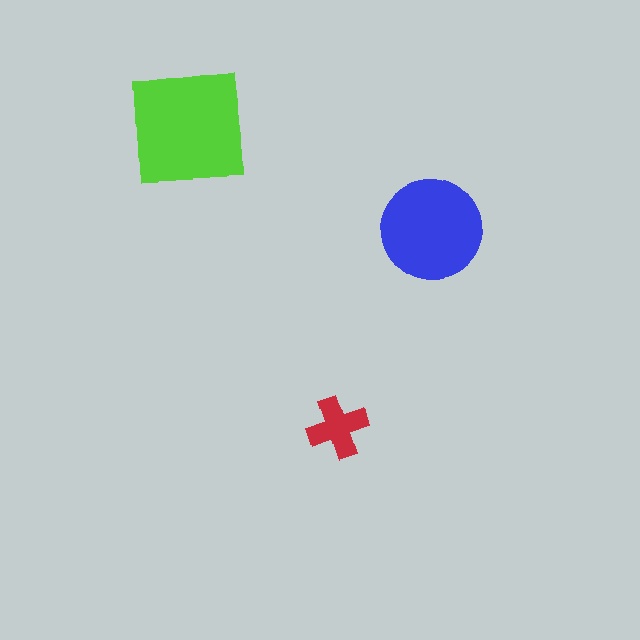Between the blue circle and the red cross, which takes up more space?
The blue circle.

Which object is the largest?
The lime square.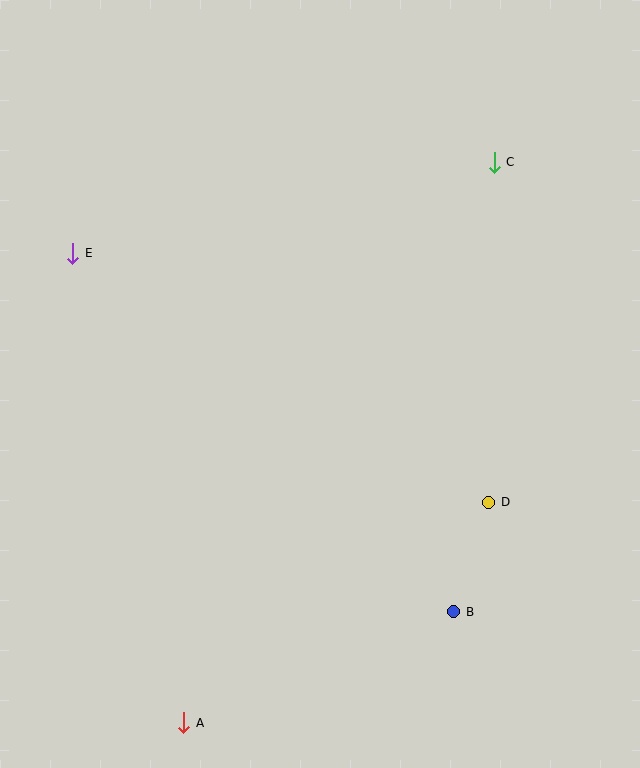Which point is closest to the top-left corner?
Point E is closest to the top-left corner.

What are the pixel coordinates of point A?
Point A is at (184, 723).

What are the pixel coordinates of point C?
Point C is at (494, 162).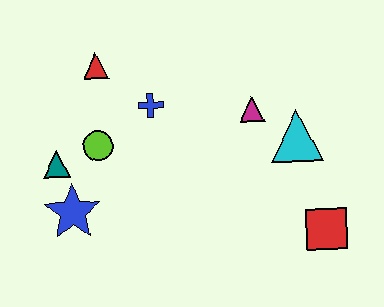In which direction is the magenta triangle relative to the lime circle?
The magenta triangle is to the right of the lime circle.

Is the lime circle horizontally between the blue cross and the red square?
No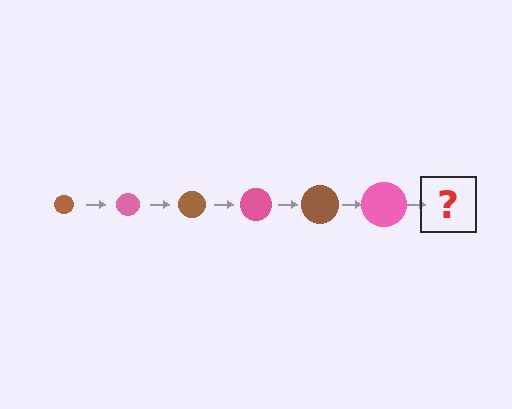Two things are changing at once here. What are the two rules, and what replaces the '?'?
The two rules are that the circle grows larger each step and the color cycles through brown and pink. The '?' should be a brown circle, larger than the previous one.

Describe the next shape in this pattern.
It should be a brown circle, larger than the previous one.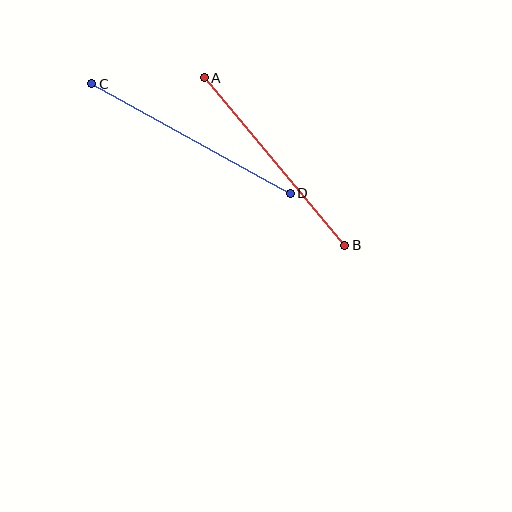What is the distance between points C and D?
The distance is approximately 227 pixels.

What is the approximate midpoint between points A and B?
The midpoint is at approximately (275, 162) pixels.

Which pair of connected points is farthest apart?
Points C and D are farthest apart.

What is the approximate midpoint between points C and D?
The midpoint is at approximately (191, 139) pixels.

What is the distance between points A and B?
The distance is approximately 219 pixels.